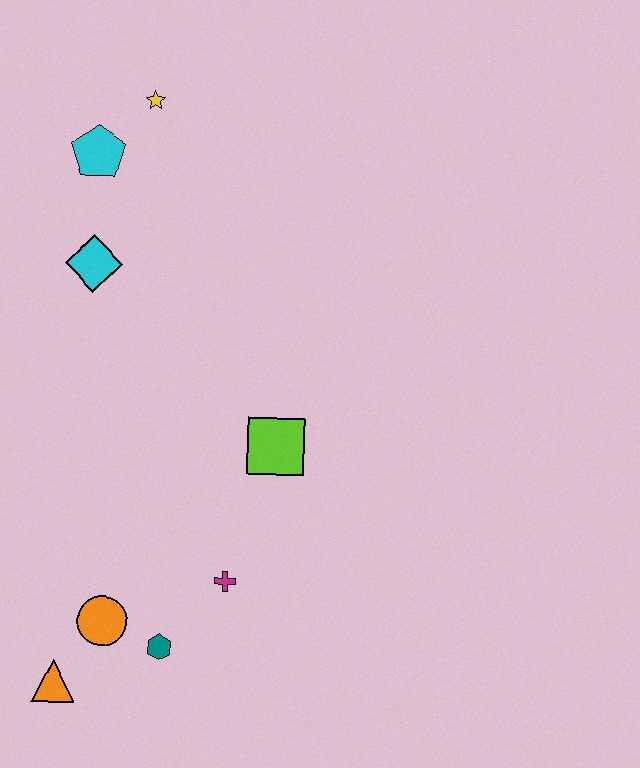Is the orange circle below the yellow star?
Yes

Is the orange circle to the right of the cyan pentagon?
Yes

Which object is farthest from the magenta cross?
The yellow star is farthest from the magenta cross.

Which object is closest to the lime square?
The magenta cross is closest to the lime square.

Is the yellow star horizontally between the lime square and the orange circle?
Yes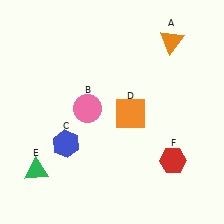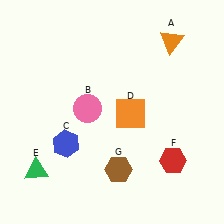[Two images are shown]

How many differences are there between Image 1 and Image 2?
There is 1 difference between the two images.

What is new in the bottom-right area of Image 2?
A brown hexagon (G) was added in the bottom-right area of Image 2.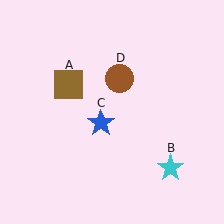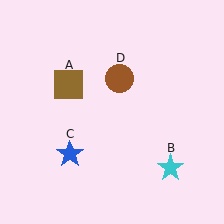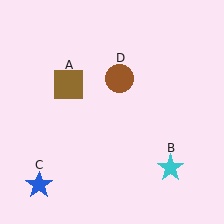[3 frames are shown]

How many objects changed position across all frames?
1 object changed position: blue star (object C).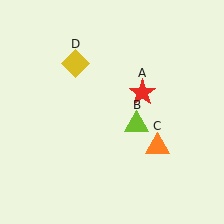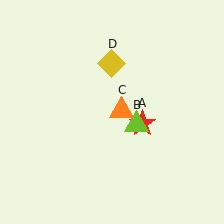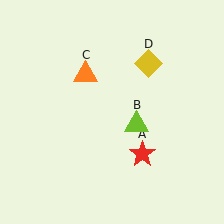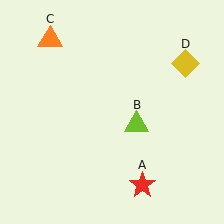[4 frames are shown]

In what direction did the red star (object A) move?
The red star (object A) moved down.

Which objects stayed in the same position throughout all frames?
Lime triangle (object B) remained stationary.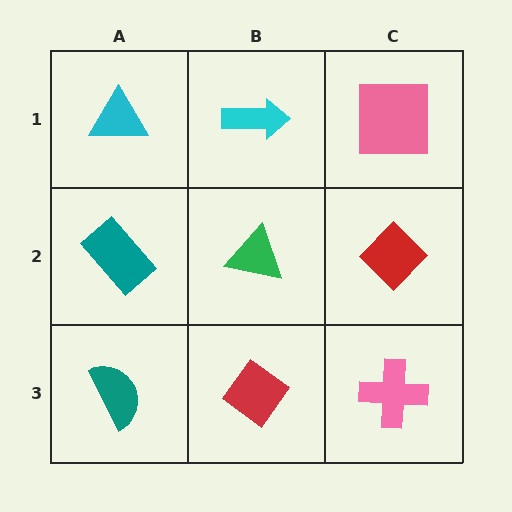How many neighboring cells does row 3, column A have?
2.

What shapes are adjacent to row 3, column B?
A green triangle (row 2, column B), a teal semicircle (row 3, column A), a pink cross (row 3, column C).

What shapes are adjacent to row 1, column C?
A red diamond (row 2, column C), a cyan arrow (row 1, column B).